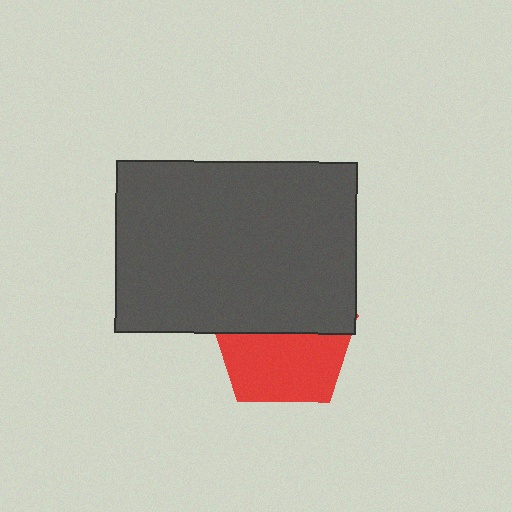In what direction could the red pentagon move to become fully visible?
The red pentagon could move down. That would shift it out from behind the dark gray rectangle entirely.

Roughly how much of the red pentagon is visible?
About half of it is visible (roughly 54%).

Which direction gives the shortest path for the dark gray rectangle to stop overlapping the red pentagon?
Moving up gives the shortest separation.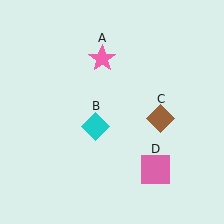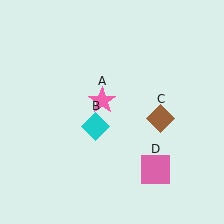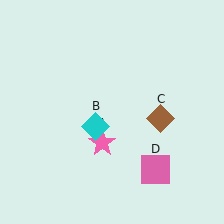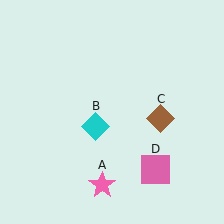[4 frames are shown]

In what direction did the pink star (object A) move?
The pink star (object A) moved down.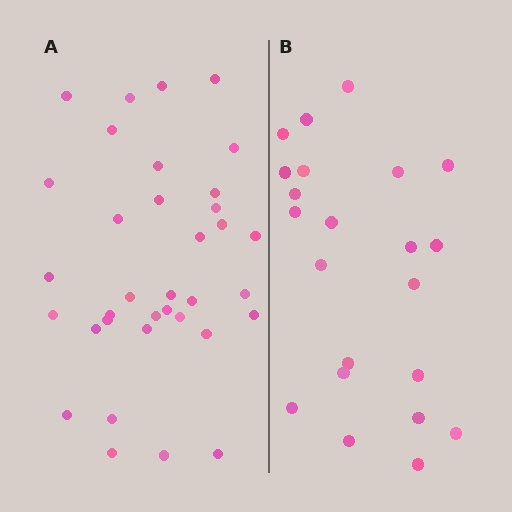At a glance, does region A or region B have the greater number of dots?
Region A (the left region) has more dots.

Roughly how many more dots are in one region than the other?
Region A has approximately 15 more dots than region B.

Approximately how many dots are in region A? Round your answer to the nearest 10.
About 40 dots. (The exact count is 35, which rounds to 40.)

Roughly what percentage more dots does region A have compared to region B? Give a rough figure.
About 60% more.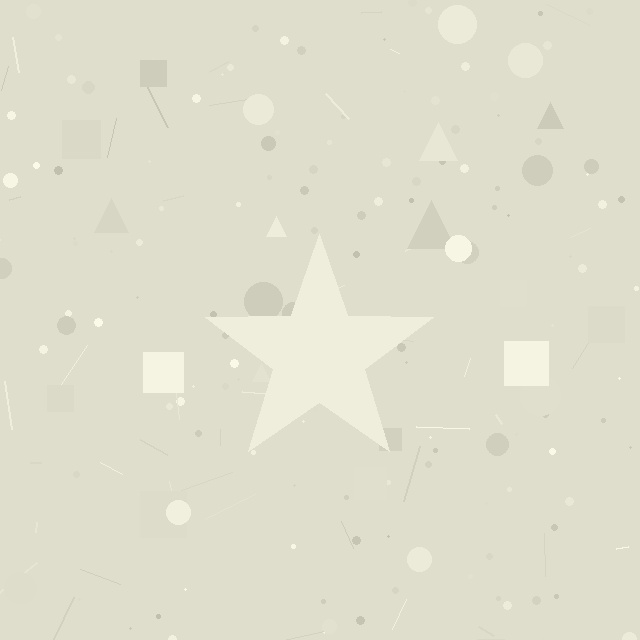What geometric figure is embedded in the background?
A star is embedded in the background.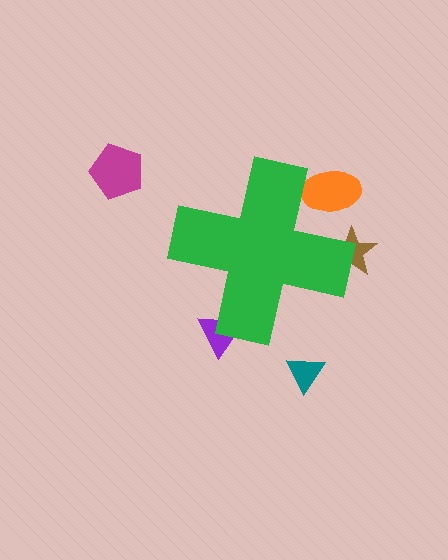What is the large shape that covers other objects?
A green cross.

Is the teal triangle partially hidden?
No, the teal triangle is fully visible.